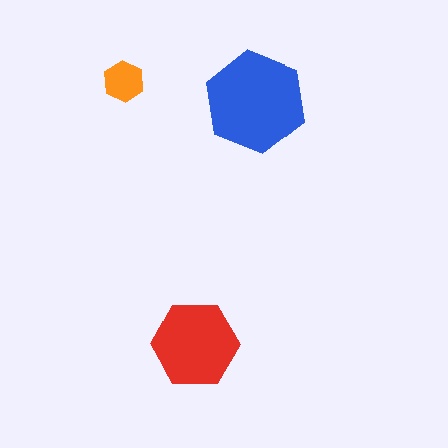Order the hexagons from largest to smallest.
the blue one, the red one, the orange one.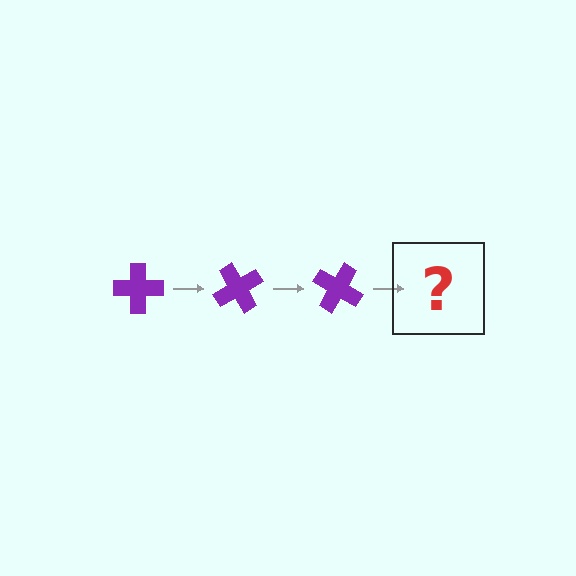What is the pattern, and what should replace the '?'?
The pattern is that the cross rotates 60 degrees each step. The '?' should be a purple cross rotated 180 degrees.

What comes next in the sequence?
The next element should be a purple cross rotated 180 degrees.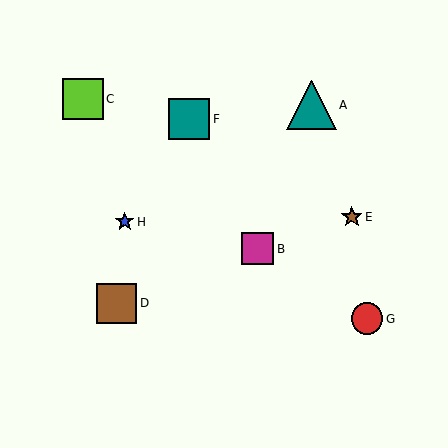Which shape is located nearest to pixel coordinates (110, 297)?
The brown square (labeled D) at (117, 303) is nearest to that location.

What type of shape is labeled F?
Shape F is a teal square.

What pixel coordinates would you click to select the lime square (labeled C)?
Click at (83, 99) to select the lime square C.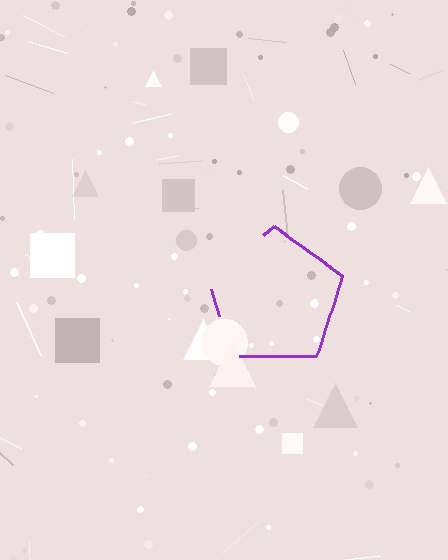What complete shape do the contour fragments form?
The contour fragments form a pentagon.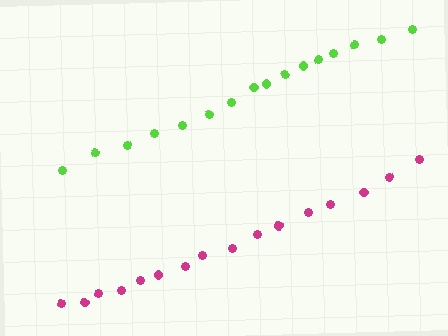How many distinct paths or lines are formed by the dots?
There are 2 distinct paths.